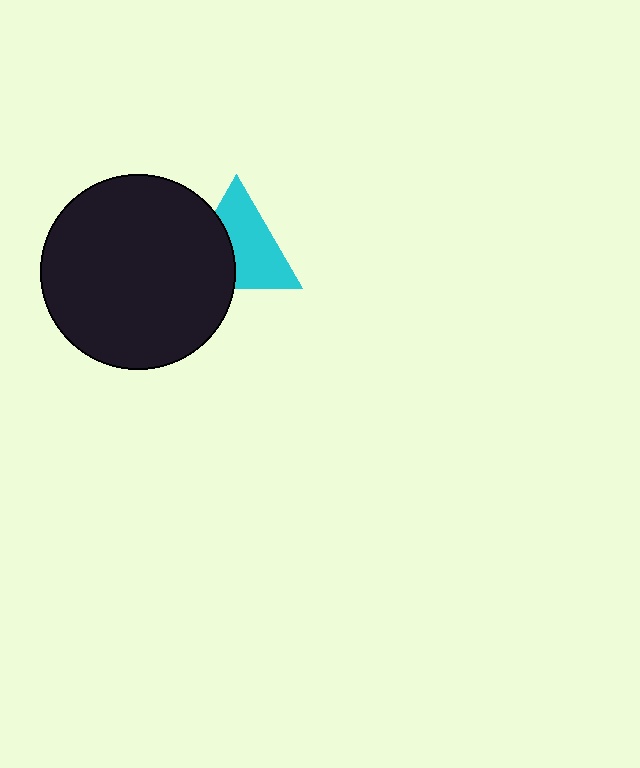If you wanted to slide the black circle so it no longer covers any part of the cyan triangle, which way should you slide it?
Slide it left — that is the most direct way to separate the two shapes.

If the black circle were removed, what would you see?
You would see the complete cyan triangle.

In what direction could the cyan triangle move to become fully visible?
The cyan triangle could move right. That would shift it out from behind the black circle entirely.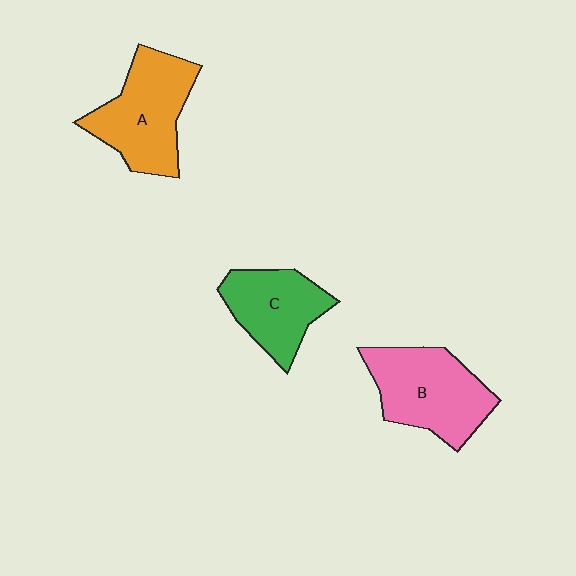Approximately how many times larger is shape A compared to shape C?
Approximately 1.3 times.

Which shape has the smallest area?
Shape C (green).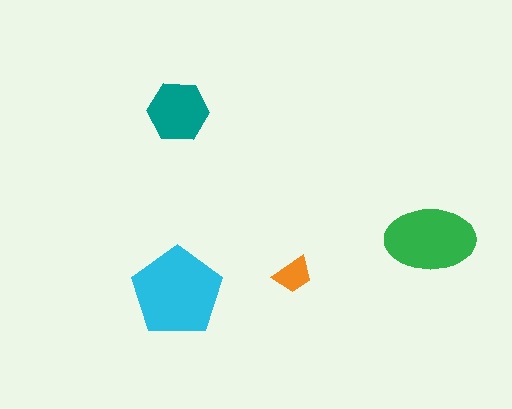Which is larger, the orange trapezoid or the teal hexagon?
The teal hexagon.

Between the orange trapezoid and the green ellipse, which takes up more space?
The green ellipse.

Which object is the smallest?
The orange trapezoid.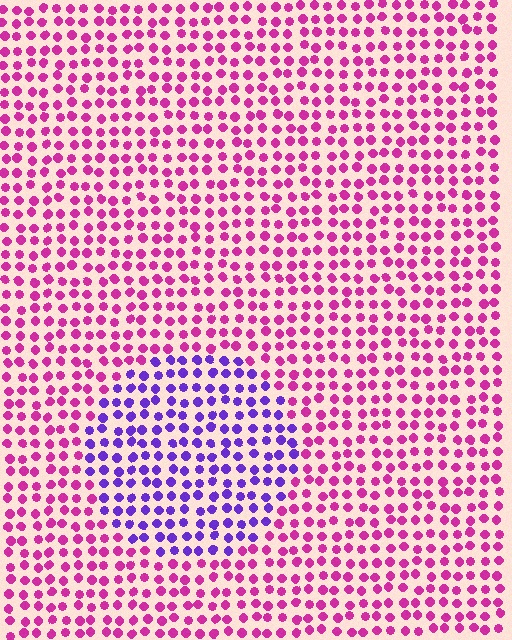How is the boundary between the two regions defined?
The boundary is defined purely by a slight shift in hue (about 54 degrees). Spacing, size, and orientation are identical on both sides.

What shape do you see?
I see a circle.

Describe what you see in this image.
The image is filled with small magenta elements in a uniform arrangement. A circle-shaped region is visible where the elements are tinted to a slightly different hue, forming a subtle color boundary.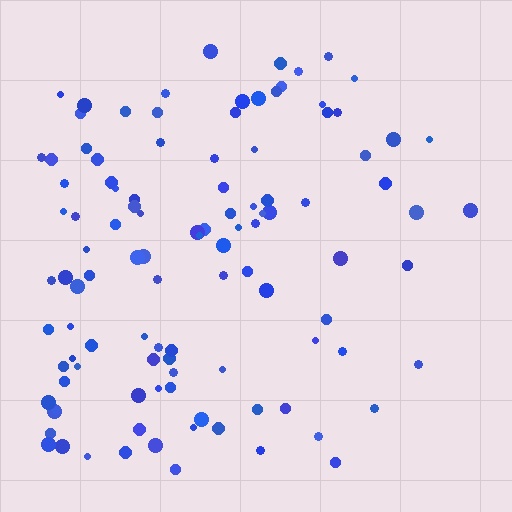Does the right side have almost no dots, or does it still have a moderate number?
Still a moderate number, just noticeably fewer than the left.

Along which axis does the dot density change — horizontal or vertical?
Horizontal.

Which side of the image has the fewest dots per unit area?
The right.